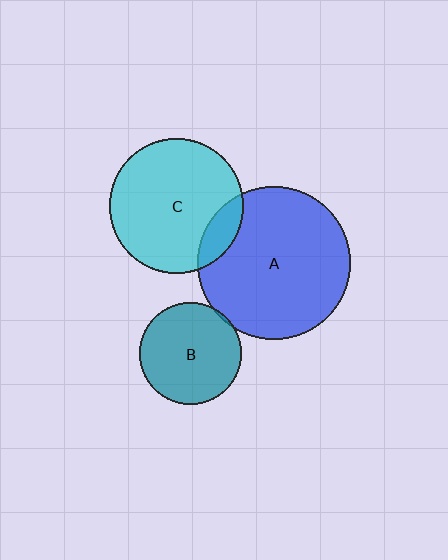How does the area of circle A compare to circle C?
Approximately 1.3 times.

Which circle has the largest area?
Circle A (blue).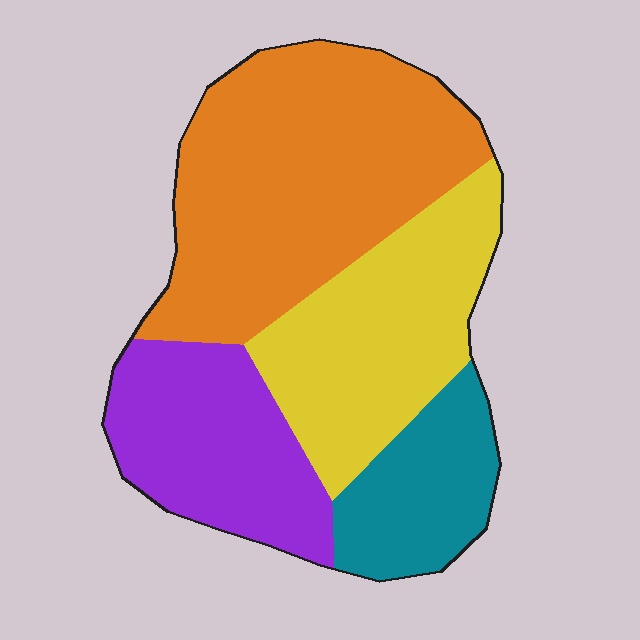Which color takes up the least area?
Teal, at roughly 15%.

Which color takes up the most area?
Orange, at roughly 40%.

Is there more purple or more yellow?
Yellow.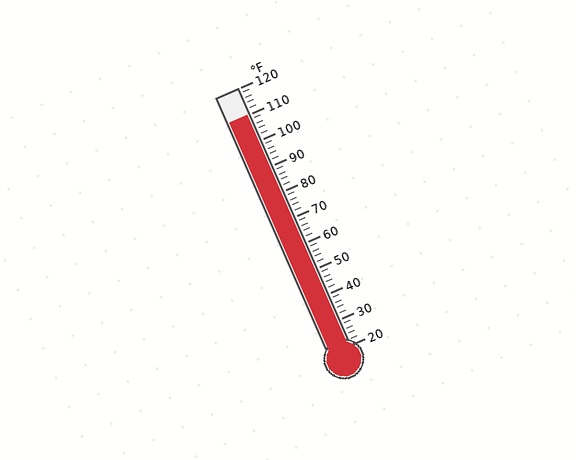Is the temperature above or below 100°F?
The temperature is above 100°F.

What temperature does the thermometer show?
The thermometer shows approximately 110°F.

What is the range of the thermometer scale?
The thermometer scale ranges from 20°F to 120°F.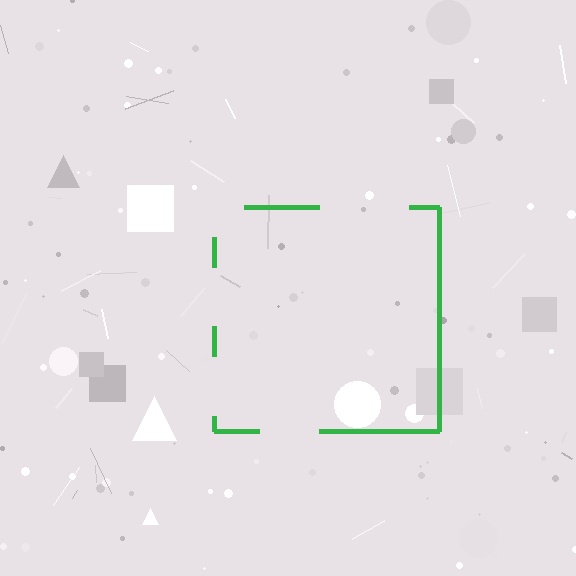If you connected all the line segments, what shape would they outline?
They would outline a square.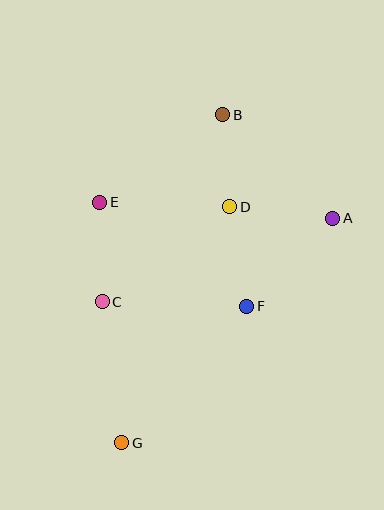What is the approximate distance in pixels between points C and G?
The distance between C and G is approximately 142 pixels.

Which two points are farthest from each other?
Points B and G are farthest from each other.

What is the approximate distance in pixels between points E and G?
The distance between E and G is approximately 241 pixels.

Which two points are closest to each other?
Points B and D are closest to each other.